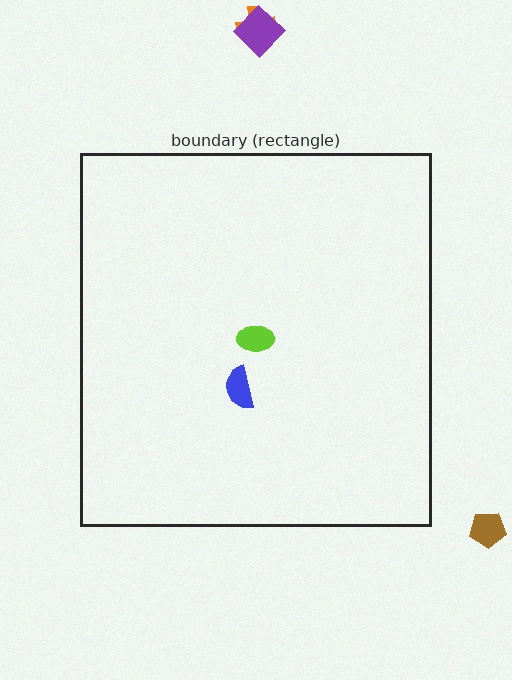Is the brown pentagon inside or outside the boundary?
Outside.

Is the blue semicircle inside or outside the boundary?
Inside.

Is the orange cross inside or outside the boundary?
Outside.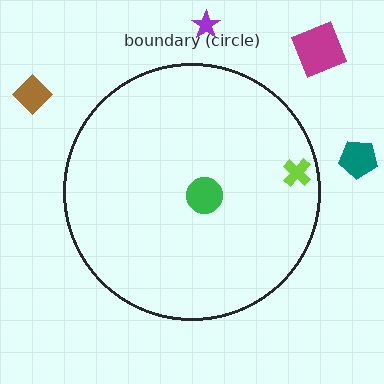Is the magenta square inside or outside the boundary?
Outside.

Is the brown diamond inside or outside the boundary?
Outside.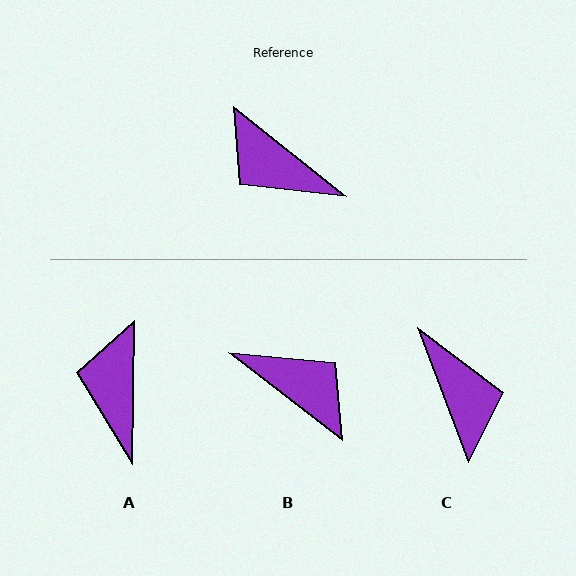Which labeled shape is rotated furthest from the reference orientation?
B, about 179 degrees away.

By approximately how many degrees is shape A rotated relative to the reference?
Approximately 52 degrees clockwise.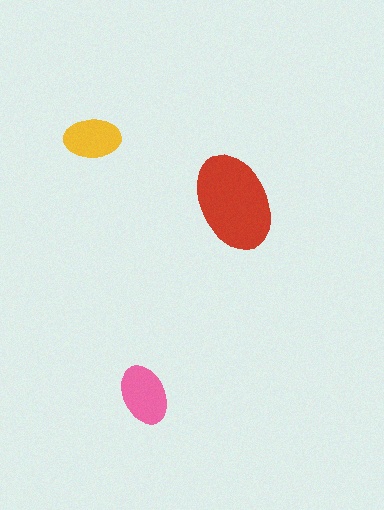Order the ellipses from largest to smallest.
the red one, the pink one, the yellow one.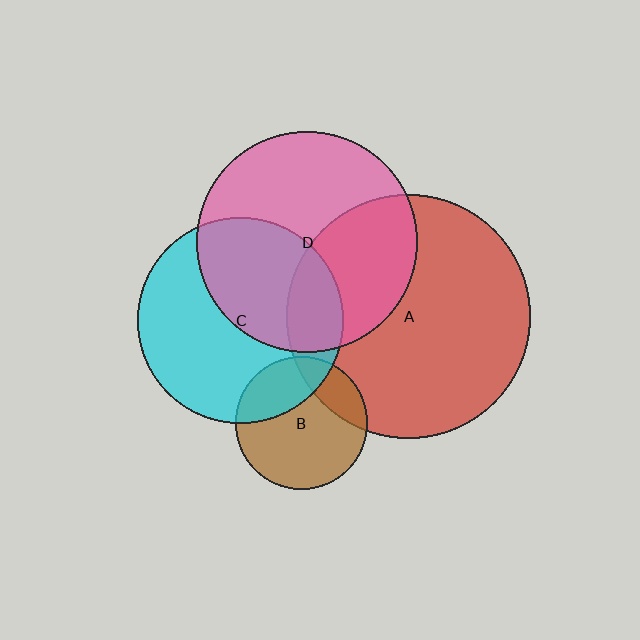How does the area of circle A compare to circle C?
Approximately 1.4 times.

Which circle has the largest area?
Circle A (red).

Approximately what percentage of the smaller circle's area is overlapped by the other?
Approximately 20%.